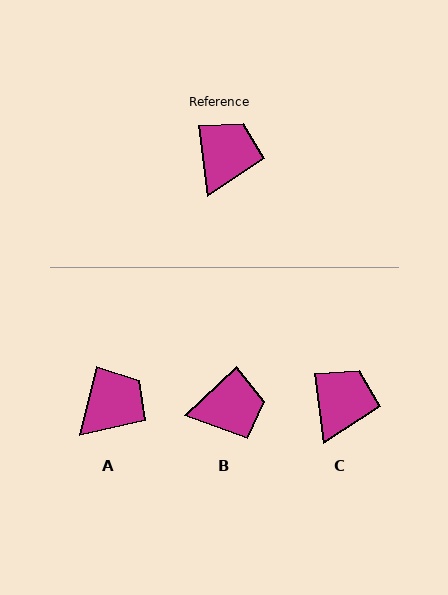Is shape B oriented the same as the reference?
No, it is off by about 54 degrees.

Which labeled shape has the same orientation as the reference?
C.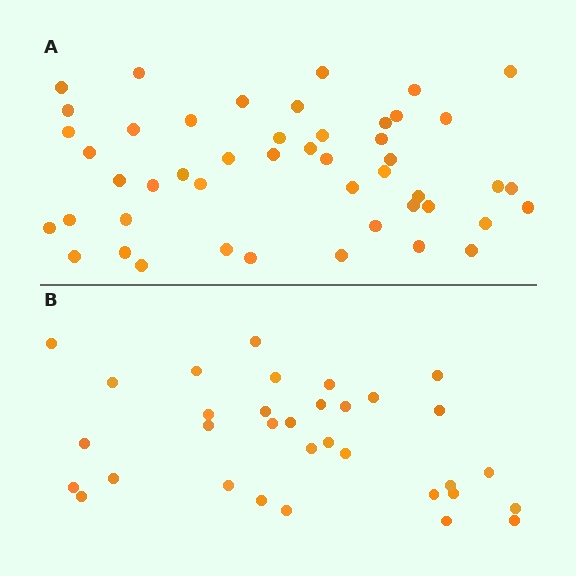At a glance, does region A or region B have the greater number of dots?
Region A (the top region) has more dots.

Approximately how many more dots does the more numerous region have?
Region A has approximately 15 more dots than region B.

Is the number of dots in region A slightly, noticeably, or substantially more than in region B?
Region A has substantially more. The ratio is roughly 1.5 to 1.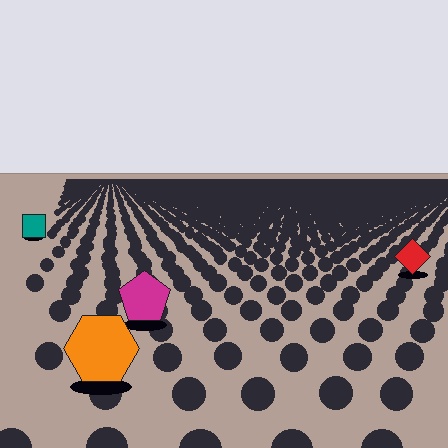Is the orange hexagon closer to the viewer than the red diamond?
Yes. The orange hexagon is closer — you can tell from the texture gradient: the ground texture is coarser near it.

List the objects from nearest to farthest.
From nearest to farthest: the orange hexagon, the magenta pentagon, the red diamond, the teal square.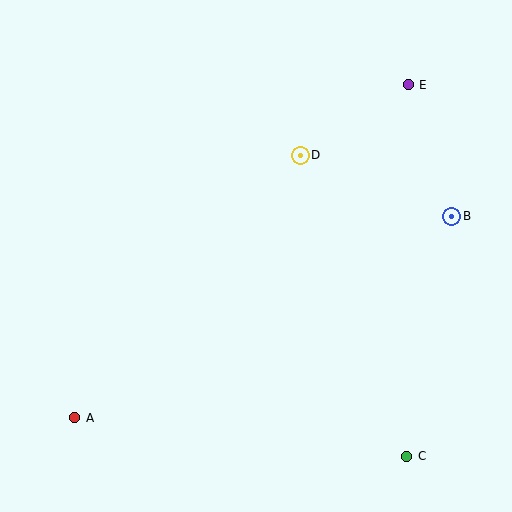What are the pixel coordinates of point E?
Point E is at (408, 85).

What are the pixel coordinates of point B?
Point B is at (452, 217).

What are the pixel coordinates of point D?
Point D is at (300, 155).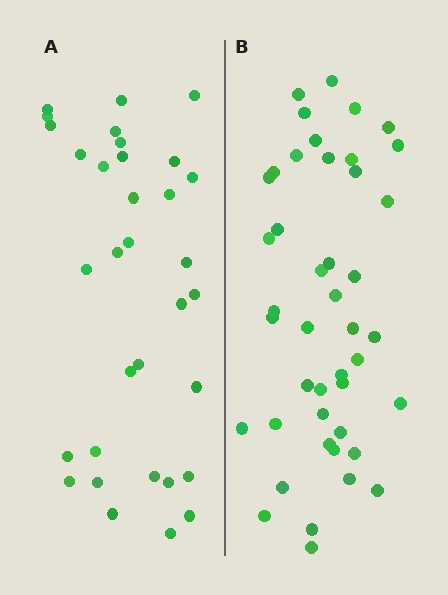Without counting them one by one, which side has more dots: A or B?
Region B (the right region) has more dots.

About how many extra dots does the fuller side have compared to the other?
Region B has roughly 12 or so more dots than region A.